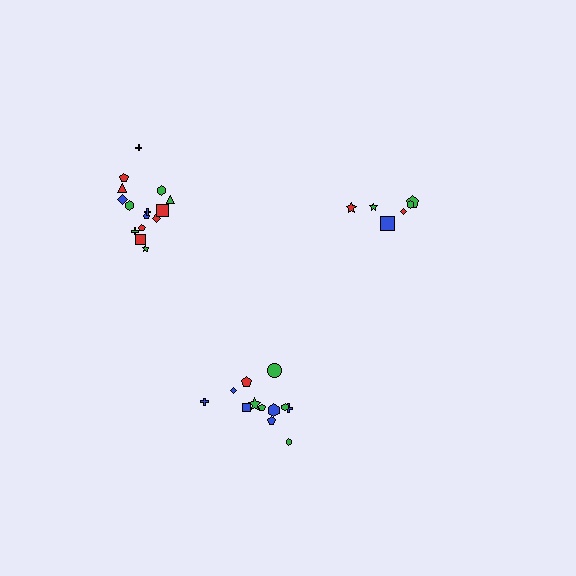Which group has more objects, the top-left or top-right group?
The top-left group.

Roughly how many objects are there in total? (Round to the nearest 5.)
Roughly 35 objects in total.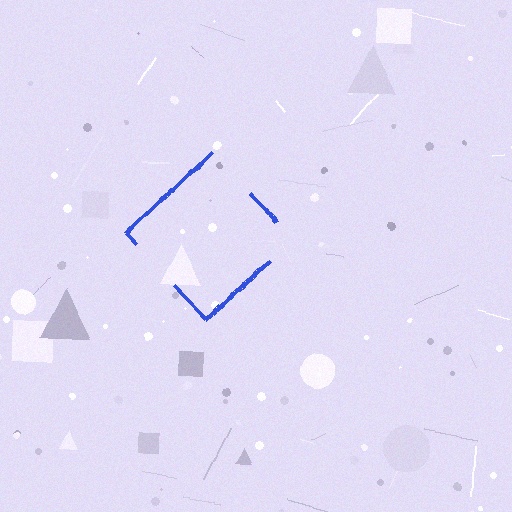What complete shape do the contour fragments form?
The contour fragments form a diamond.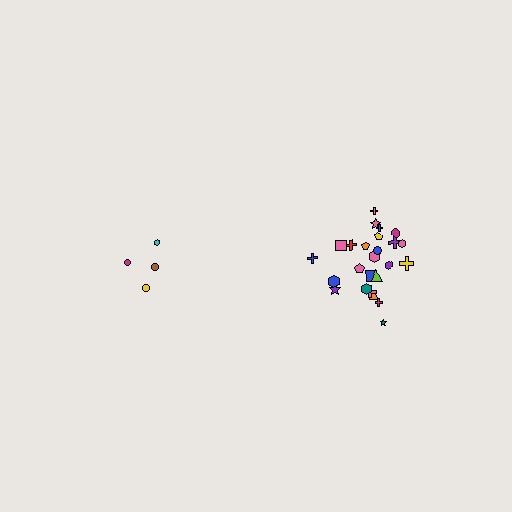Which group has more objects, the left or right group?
The right group.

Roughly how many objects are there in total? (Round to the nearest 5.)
Roughly 30 objects in total.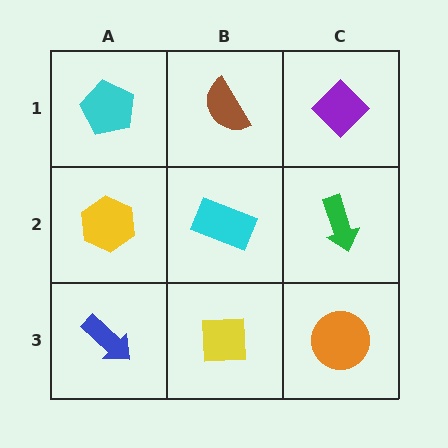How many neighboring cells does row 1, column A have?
2.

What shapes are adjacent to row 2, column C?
A purple diamond (row 1, column C), an orange circle (row 3, column C), a cyan rectangle (row 2, column B).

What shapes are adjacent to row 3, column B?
A cyan rectangle (row 2, column B), a blue arrow (row 3, column A), an orange circle (row 3, column C).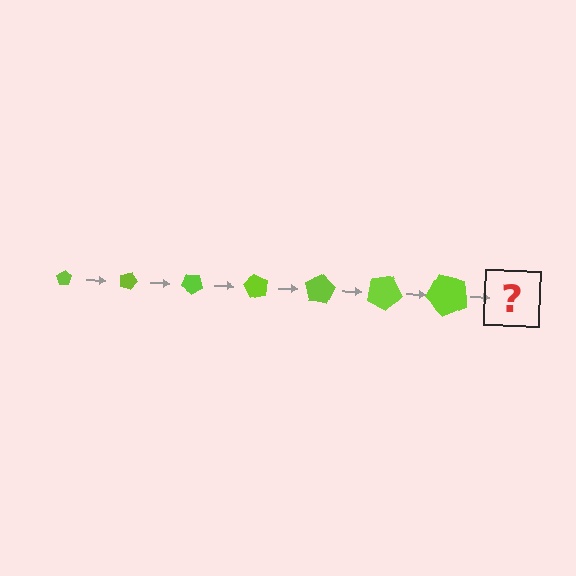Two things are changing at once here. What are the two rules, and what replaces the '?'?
The two rules are that the pentagon grows larger each step and it rotates 20 degrees each step. The '?' should be a pentagon, larger than the previous one and rotated 140 degrees from the start.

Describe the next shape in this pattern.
It should be a pentagon, larger than the previous one and rotated 140 degrees from the start.